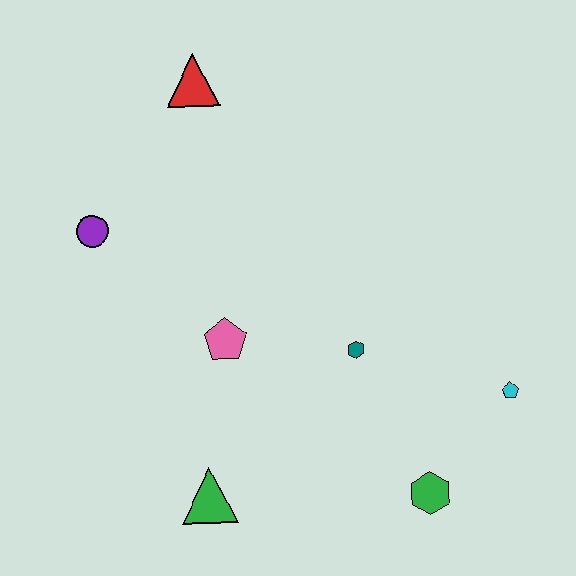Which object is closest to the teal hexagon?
The pink pentagon is closest to the teal hexagon.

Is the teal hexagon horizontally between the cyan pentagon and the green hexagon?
No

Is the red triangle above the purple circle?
Yes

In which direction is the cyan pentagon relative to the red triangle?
The cyan pentagon is below the red triangle.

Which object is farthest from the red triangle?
The green hexagon is farthest from the red triangle.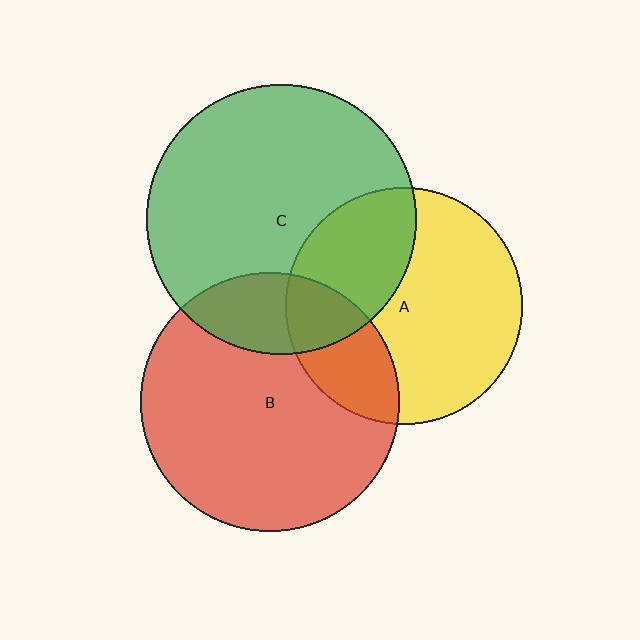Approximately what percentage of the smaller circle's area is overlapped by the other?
Approximately 25%.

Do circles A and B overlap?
Yes.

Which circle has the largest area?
Circle C (green).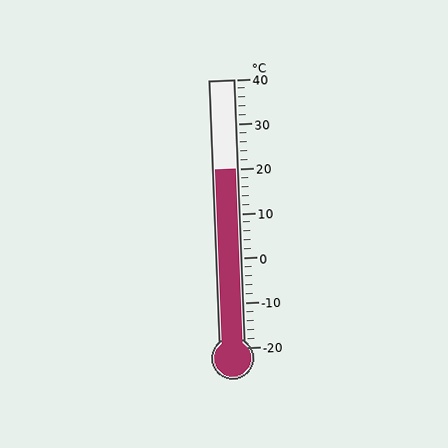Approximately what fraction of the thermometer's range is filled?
The thermometer is filled to approximately 65% of its range.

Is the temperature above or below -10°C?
The temperature is above -10°C.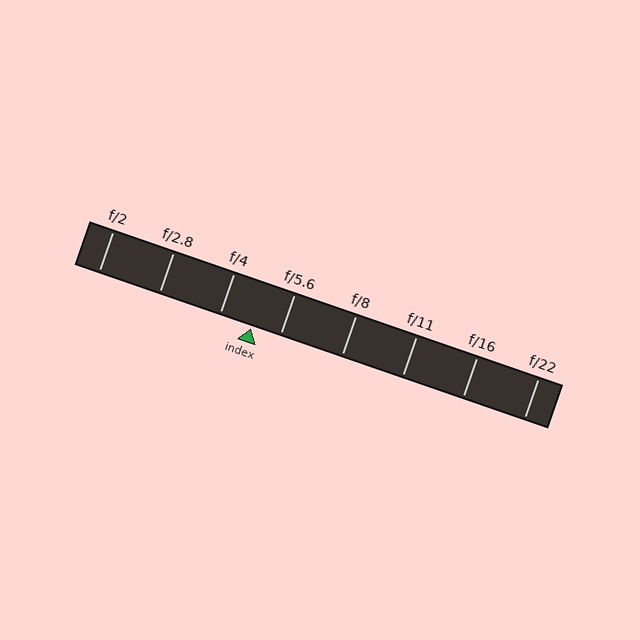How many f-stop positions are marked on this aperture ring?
There are 8 f-stop positions marked.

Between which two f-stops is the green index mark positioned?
The index mark is between f/4 and f/5.6.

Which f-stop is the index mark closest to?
The index mark is closest to f/5.6.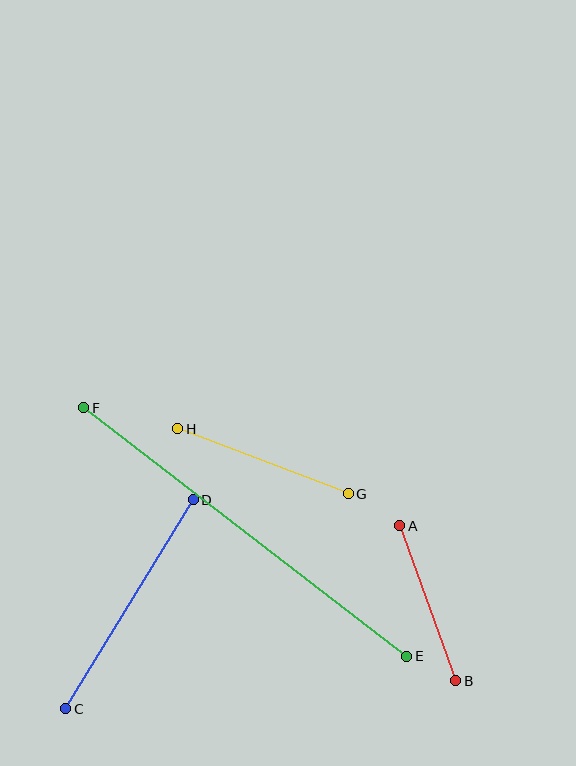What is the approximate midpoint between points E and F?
The midpoint is at approximately (245, 532) pixels.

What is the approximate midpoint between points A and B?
The midpoint is at approximately (428, 603) pixels.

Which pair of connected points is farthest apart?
Points E and F are farthest apart.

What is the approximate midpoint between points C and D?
The midpoint is at approximately (129, 604) pixels.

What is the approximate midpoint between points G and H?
The midpoint is at approximately (263, 461) pixels.